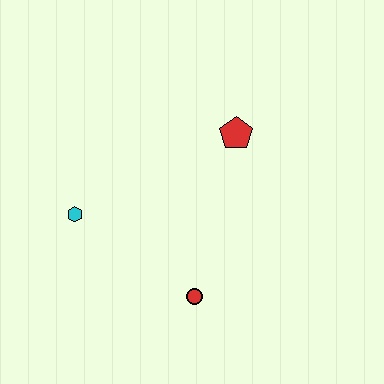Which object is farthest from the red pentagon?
The cyan hexagon is farthest from the red pentagon.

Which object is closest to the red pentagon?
The red circle is closest to the red pentagon.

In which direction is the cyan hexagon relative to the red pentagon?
The cyan hexagon is to the left of the red pentagon.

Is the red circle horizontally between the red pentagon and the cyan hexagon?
Yes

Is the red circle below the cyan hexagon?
Yes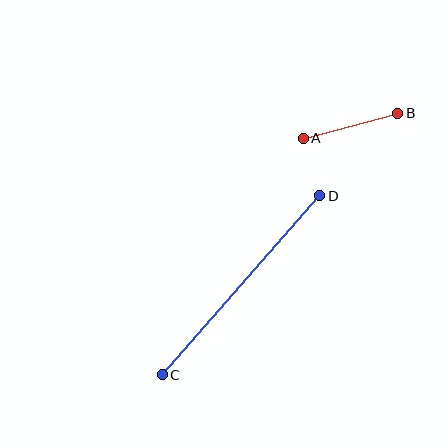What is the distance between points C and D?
The distance is approximately 238 pixels.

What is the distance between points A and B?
The distance is approximately 97 pixels.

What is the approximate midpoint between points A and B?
The midpoint is at approximately (351, 126) pixels.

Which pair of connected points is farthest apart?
Points C and D are farthest apart.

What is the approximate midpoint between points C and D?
The midpoint is at approximately (241, 285) pixels.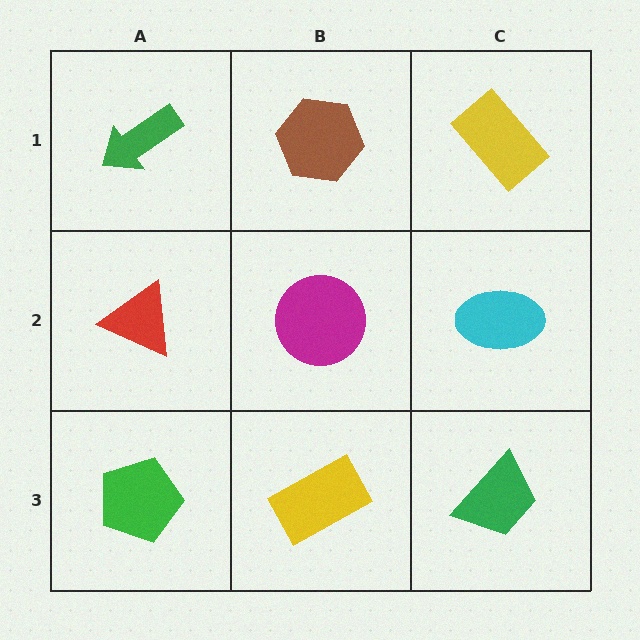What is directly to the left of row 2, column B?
A red triangle.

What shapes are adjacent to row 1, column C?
A cyan ellipse (row 2, column C), a brown hexagon (row 1, column B).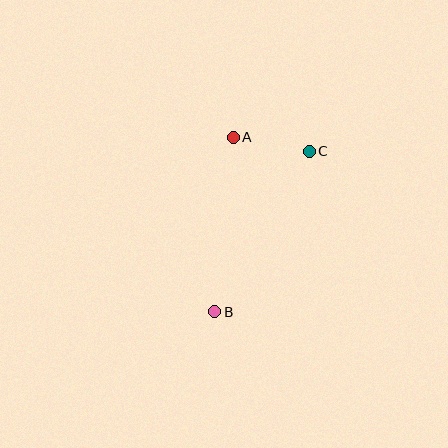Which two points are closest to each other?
Points A and C are closest to each other.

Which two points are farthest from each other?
Points B and C are farthest from each other.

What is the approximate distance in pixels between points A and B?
The distance between A and B is approximately 175 pixels.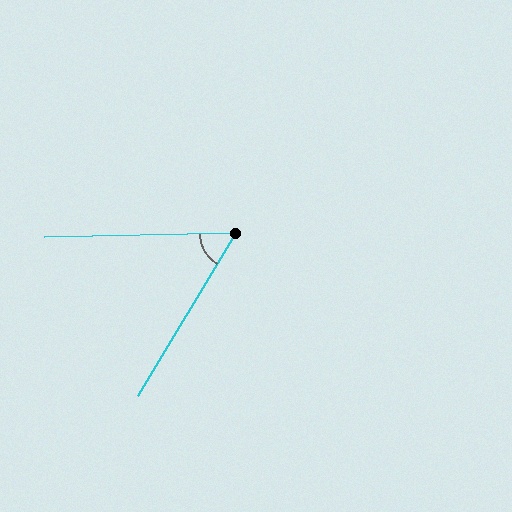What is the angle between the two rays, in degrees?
Approximately 58 degrees.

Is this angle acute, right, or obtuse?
It is acute.